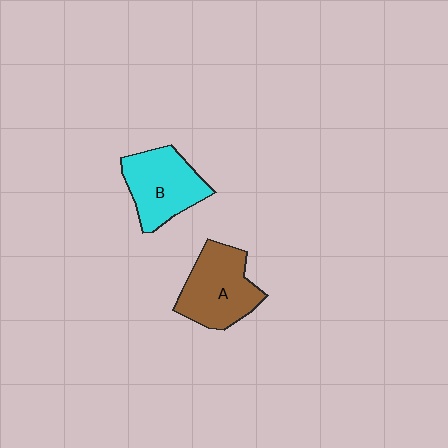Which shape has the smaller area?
Shape B (cyan).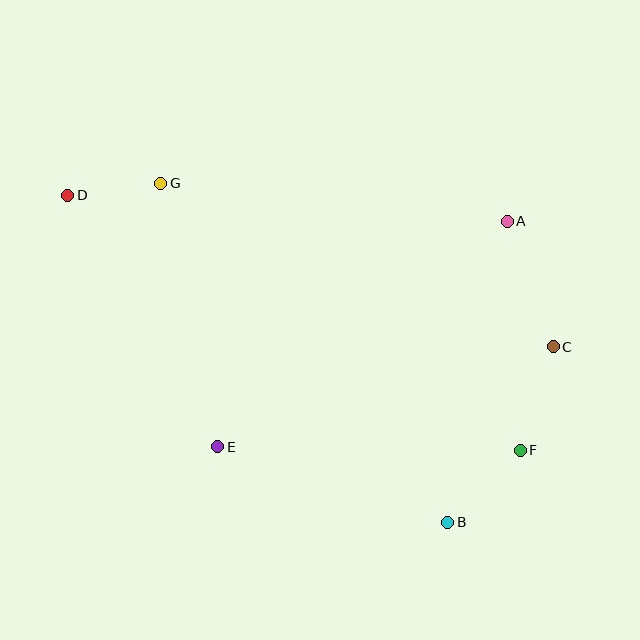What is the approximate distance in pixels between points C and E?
The distance between C and E is approximately 350 pixels.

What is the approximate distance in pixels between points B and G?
The distance between B and G is approximately 444 pixels.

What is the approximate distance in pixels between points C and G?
The distance between C and G is approximately 425 pixels.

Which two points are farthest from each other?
Points D and F are farthest from each other.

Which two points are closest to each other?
Points D and G are closest to each other.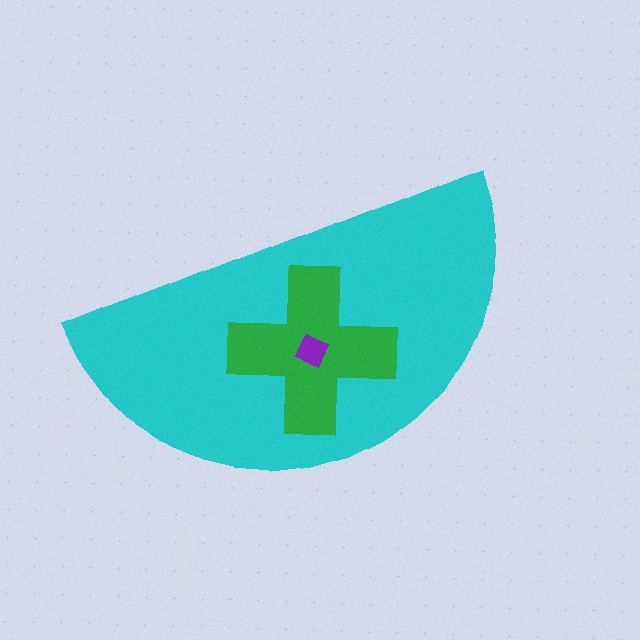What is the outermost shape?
The cyan semicircle.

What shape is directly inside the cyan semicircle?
The green cross.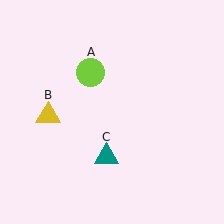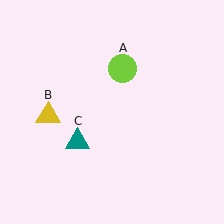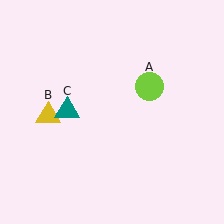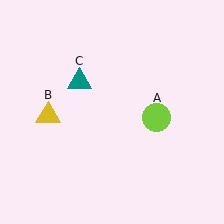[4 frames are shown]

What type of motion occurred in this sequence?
The lime circle (object A), teal triangle (object C) rotated clockwise around the center of the scene.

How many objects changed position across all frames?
2 objects changed position: lime circle (object A), teal triangle (object C).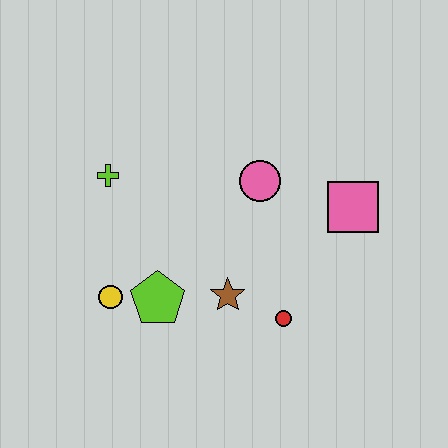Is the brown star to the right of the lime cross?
Yes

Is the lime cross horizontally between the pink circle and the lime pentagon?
No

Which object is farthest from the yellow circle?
The pink square is farthest from the yellow circle.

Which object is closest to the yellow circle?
The lime pentagon is closest to the yellow circle.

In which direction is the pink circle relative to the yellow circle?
The pink circle is to the right of the yellow circle.